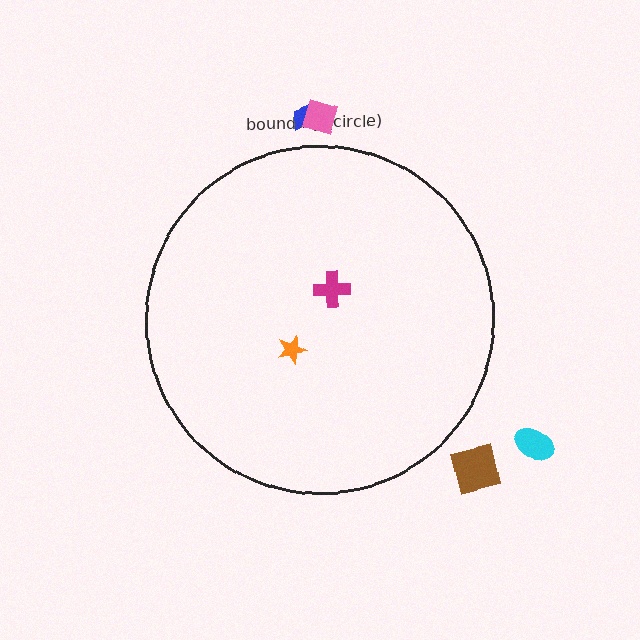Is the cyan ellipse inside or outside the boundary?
Outside.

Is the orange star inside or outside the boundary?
Inside.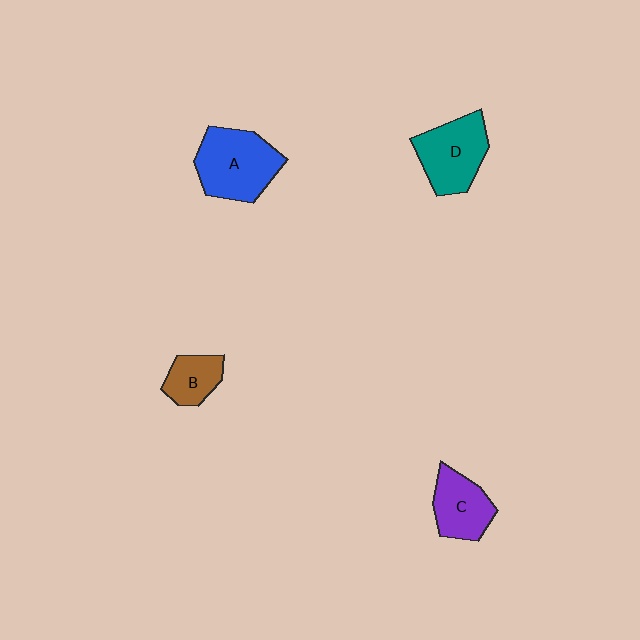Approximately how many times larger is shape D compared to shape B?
Approximately 1.8 times.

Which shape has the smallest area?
Shape B (brown).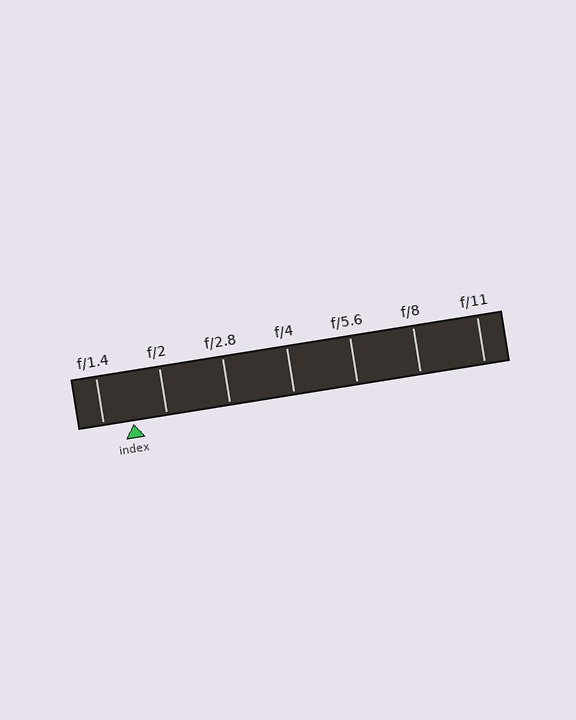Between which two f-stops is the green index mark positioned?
The index mark is between f/1.4 and f/2.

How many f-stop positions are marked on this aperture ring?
There are 7 f-stop positions marked.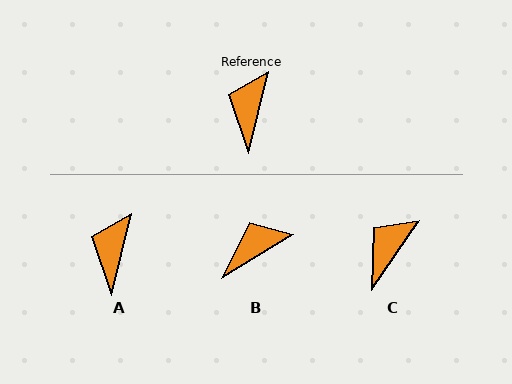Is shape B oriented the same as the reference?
No, it is off by about 45 degrees.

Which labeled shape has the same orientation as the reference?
A.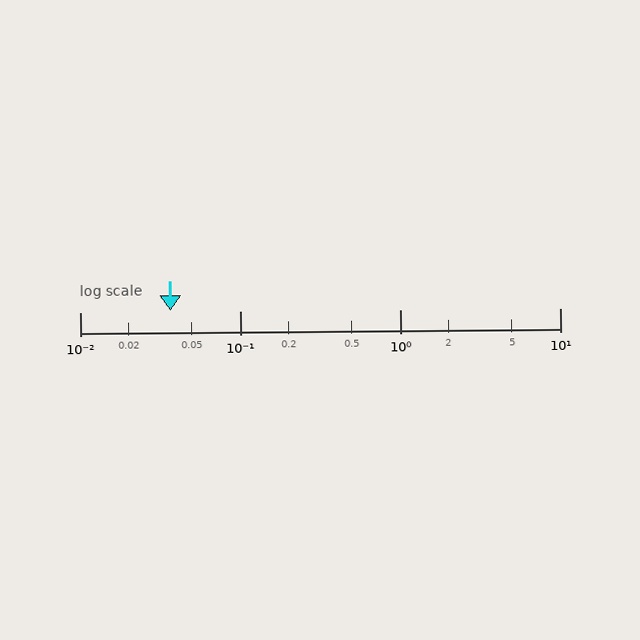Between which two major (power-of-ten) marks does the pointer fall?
The pointer is between 0.01 and 0.1.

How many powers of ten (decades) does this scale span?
The scale spans 3 decades, from 0.01 to 10.